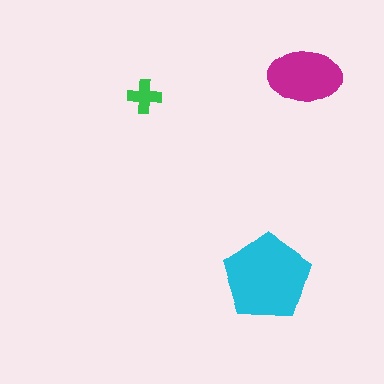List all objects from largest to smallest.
The cyan pentagon, the magenta ellipse, the green cross.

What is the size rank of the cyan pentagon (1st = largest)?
1st.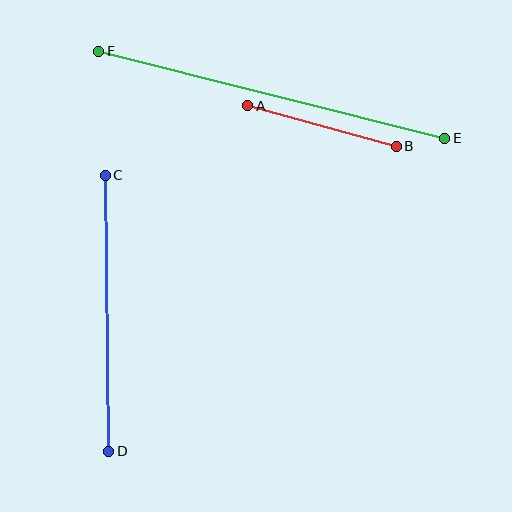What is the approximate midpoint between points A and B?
The midpoint is at approximately (322, 126) pixels.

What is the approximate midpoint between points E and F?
The midpoint is at approximately (272, 95) pixels.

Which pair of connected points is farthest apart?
Points E and F are farthest apart.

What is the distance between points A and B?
The distance is approximately 154 pixels.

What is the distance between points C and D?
The distance is approximately 276 pixels.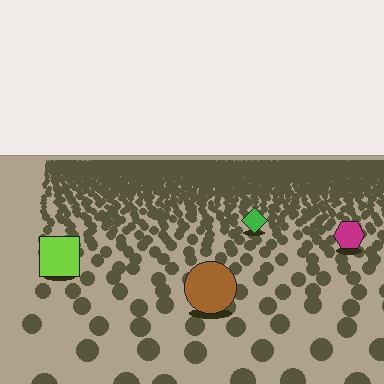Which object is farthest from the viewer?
The green diamond is farthest from the viewer. It appears smaller and the ground texture around it is denser.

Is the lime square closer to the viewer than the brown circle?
No. The brown circle is closer — you can tell from the texture gradient: the ground texture is coarser near it.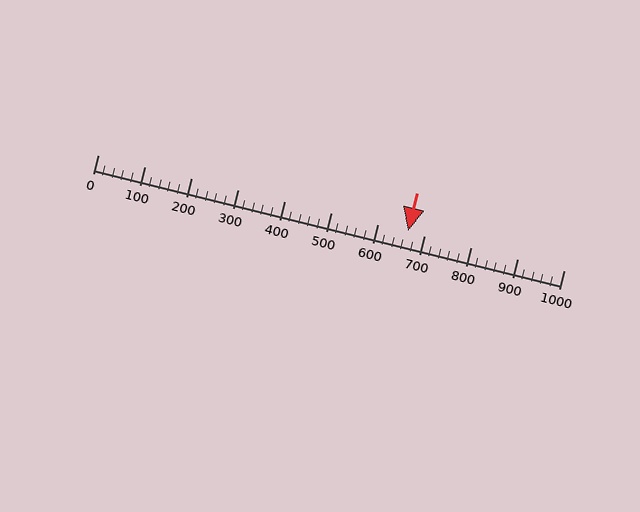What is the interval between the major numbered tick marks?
The major tick marks are spaced 100 units apart.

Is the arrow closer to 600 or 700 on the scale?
The arrow is closer to 700.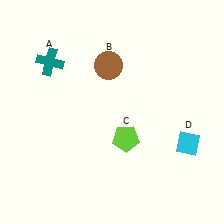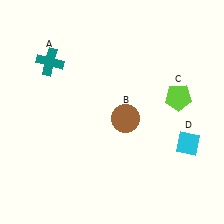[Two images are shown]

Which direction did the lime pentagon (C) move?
The lime pentagon (C) moved right.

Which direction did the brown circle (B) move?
The brown circle (B) moved down.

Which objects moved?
The objects that moved are: the brown circle (B), the lime pentagon (C).